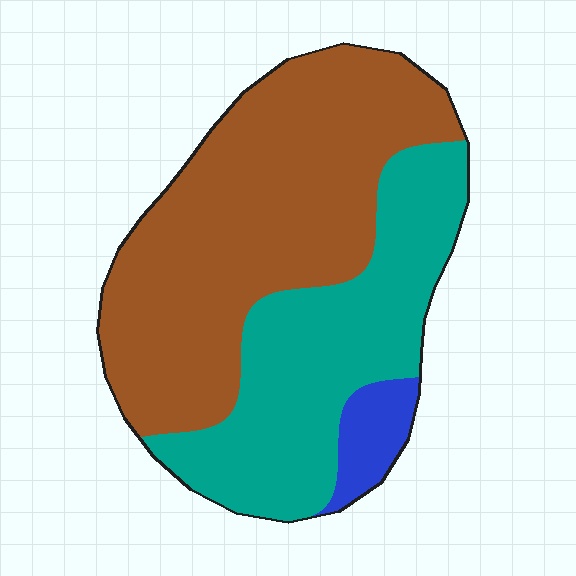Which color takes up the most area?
Brown, at roughly 55%.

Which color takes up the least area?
Blue, at roughly 5%.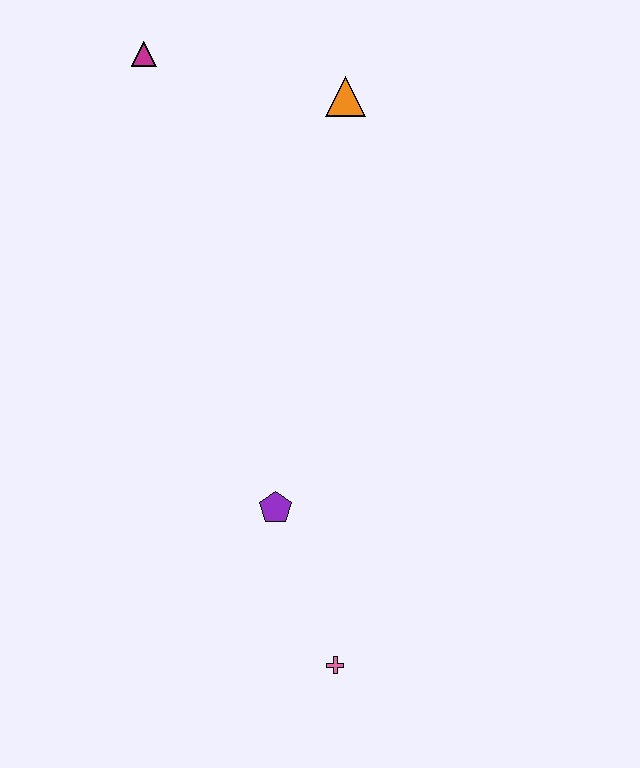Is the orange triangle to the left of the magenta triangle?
No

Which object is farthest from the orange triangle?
The pink cross is farthest from the orange triangle.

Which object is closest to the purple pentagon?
The pink cross is closest to the purple pentagon.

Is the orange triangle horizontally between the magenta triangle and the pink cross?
No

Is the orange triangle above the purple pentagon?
Yes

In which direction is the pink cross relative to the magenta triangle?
The pink cross is below the magenta triangle.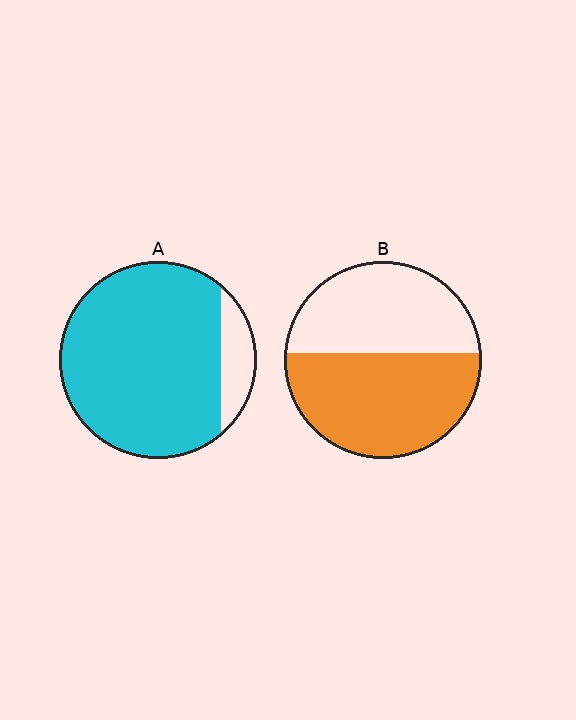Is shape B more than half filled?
Yes.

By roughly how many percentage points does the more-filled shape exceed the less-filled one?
By roughly 35 percentage points (A over B).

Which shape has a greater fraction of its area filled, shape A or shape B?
Shape A.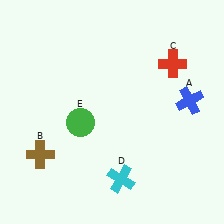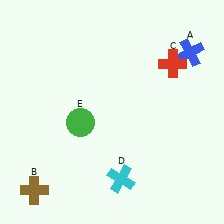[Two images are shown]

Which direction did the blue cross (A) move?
The blue cross (A) moved up.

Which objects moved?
The objects that moved are: the blue cross (A), the brown cross (B).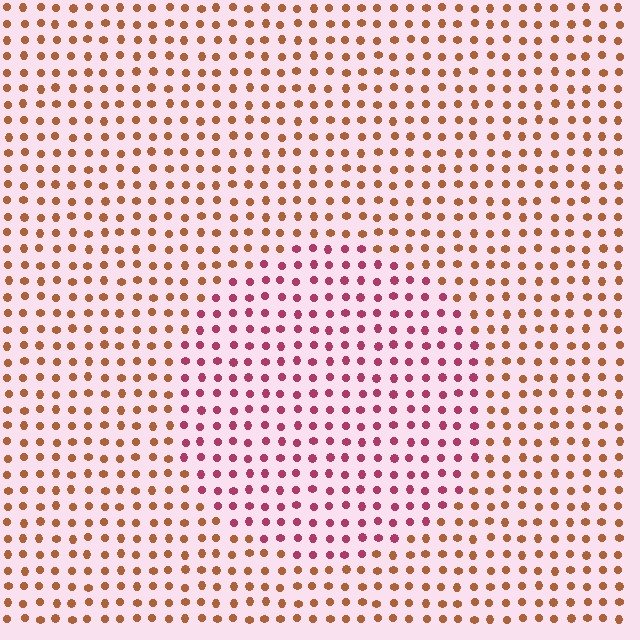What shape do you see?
I see a circle.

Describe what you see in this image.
The image is filled with small brown elements in a uniform arrangement. A circle-shaped region is visible where the elements are tinted to a slightly different hue, forming a subtle color boundary.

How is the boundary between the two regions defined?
The boundary is defined purely by a slight shift in hue (about 46 degrees). Spacing, size, and orientation are identical on both sides.